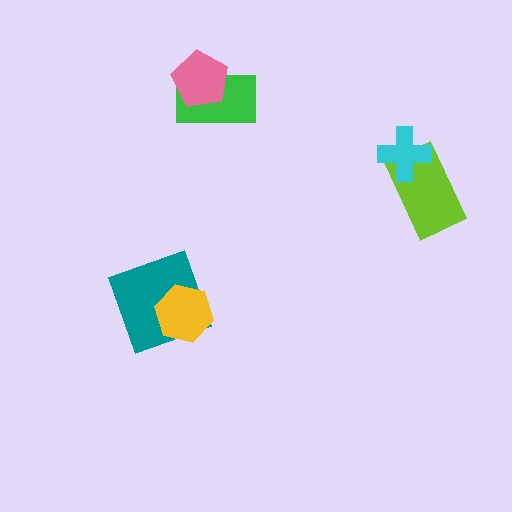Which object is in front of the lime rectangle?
The cyan cross is in front of the lime rectangle.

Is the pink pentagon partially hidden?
No, no other shape covers it.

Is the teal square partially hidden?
Yes, it is partially covered by another shape.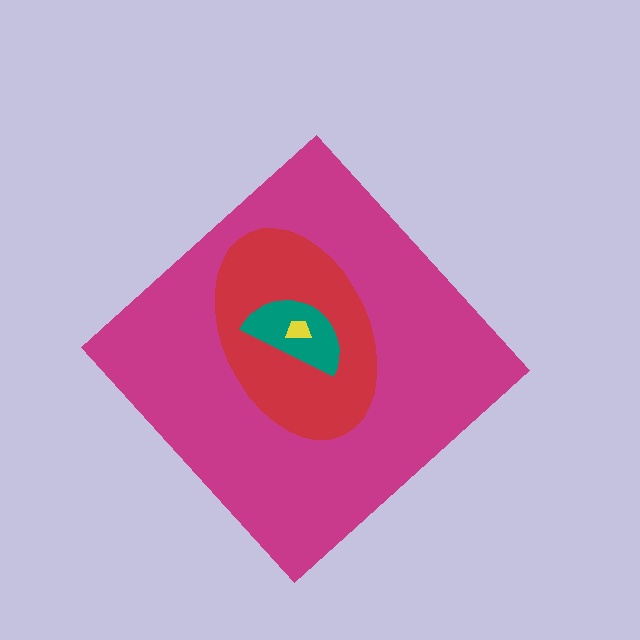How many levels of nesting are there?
4.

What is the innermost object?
The yellow trapezoid.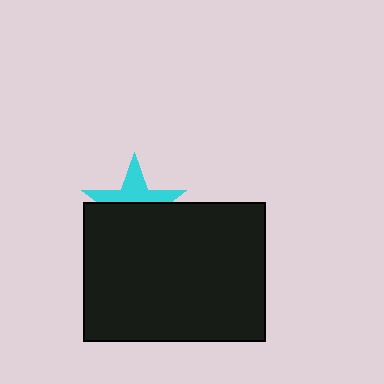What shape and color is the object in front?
The object in front is a black rectangle.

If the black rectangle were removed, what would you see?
You would see the complete cyan star.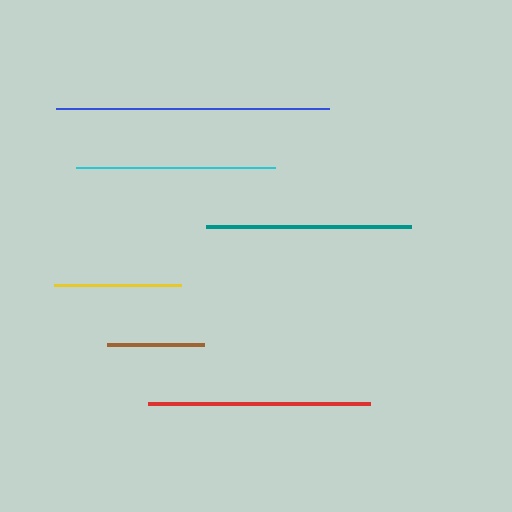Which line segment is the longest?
The blue line is the longest at approximately 273 pixels.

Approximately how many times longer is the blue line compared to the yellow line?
The blue line is approximately 2.1 times the length of the yellow line.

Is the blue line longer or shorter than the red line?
The blue line is longer than the red line.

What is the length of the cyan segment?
The cyan segment is approximately 199 pixels long.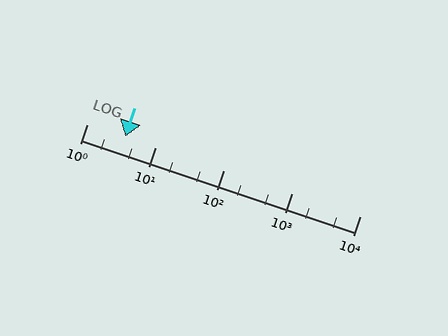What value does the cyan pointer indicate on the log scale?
The pointer indicates approximately 3.7.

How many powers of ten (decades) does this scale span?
The scale spans 4 decades, from 1 to 10000.